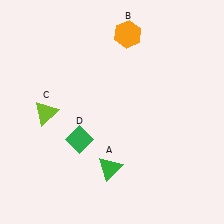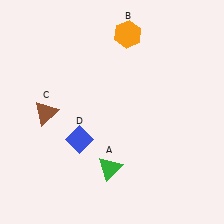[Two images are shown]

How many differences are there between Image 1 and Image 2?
There are 2 differences between the two images.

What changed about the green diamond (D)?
In Image 1, D is green. In Image 2, it changed to blue.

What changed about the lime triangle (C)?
In Image 1, C is lime. In Image 2, it changed to brown.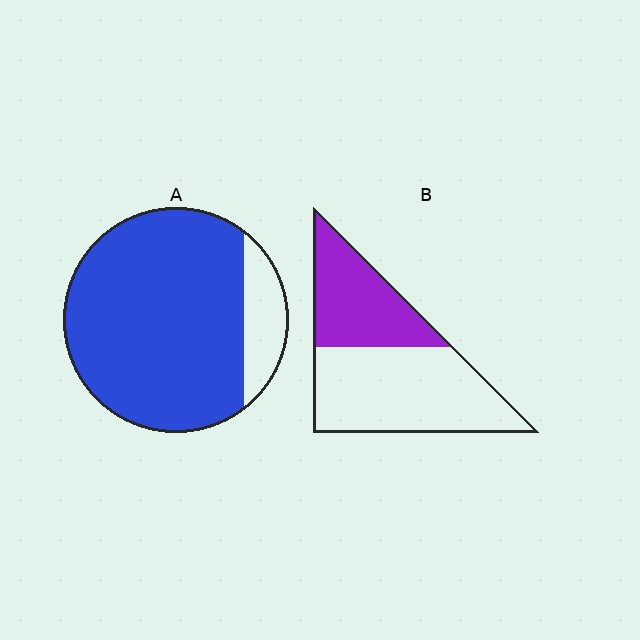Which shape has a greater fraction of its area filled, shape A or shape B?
Shape A.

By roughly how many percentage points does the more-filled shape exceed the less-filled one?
By roughly 45 percentage points (A over B).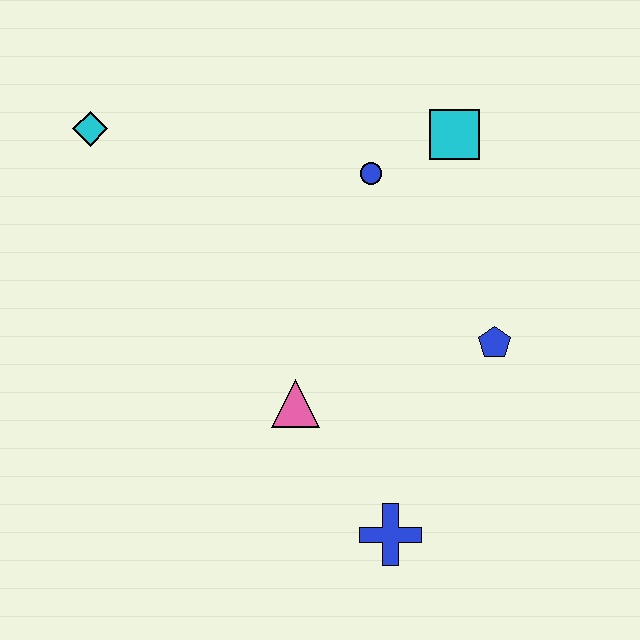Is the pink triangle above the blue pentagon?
No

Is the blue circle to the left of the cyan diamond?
No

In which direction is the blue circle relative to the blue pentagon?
The blue circle is above the blue pentagon.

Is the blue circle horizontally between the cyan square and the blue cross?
No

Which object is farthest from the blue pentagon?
The cyan diamond is farthest from the blue pentagon.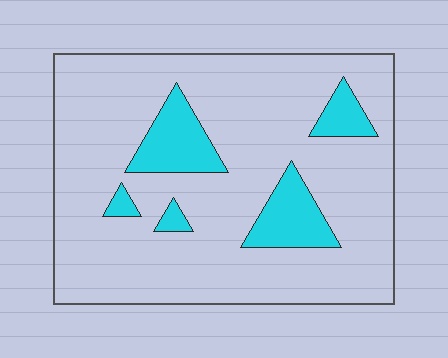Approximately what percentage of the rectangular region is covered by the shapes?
Approximately 15%.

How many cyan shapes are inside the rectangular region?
5.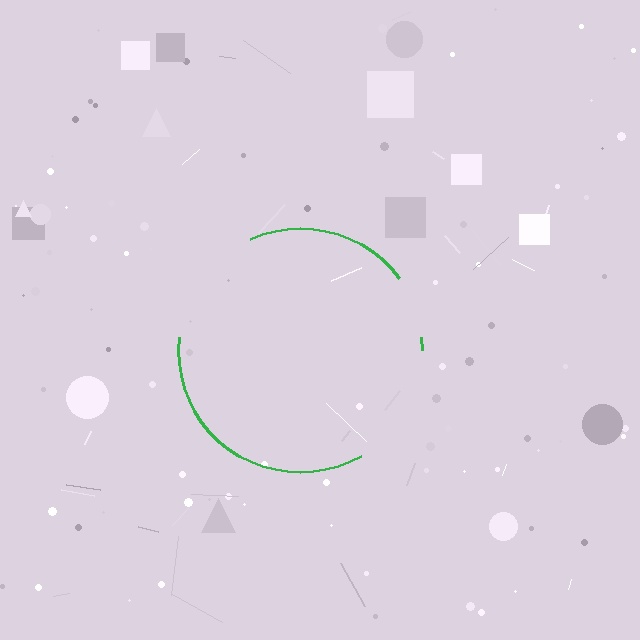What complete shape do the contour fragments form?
The contour fragments form a circle.